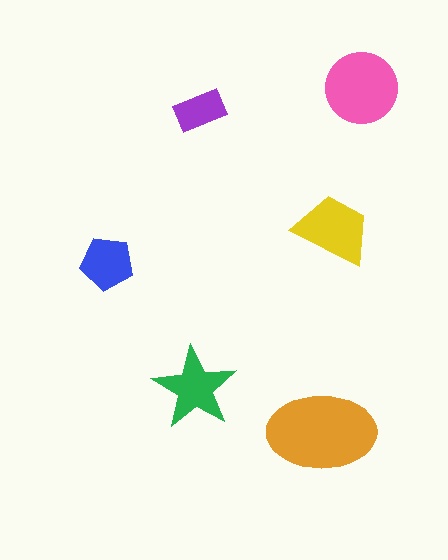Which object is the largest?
The orange ellipse.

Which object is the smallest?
The purple rectangle.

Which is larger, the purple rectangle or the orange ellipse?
The orange ellipse.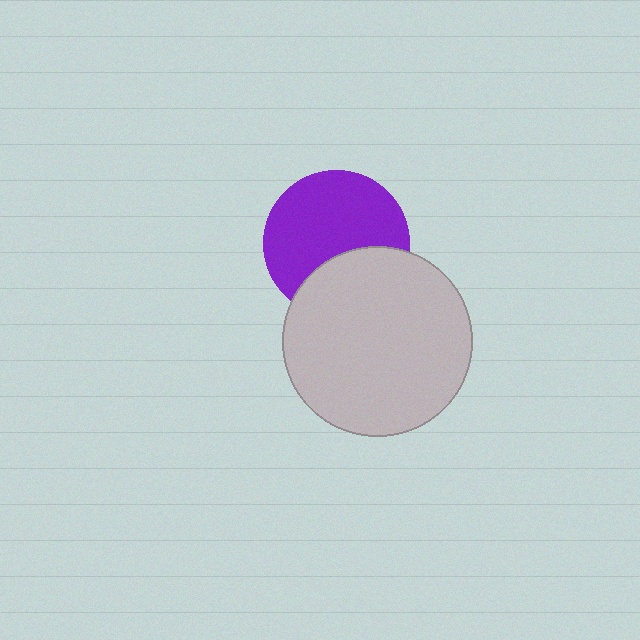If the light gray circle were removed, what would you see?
You would see the complete purple circle.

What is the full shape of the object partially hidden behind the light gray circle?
The partially hidden object is a purple circle.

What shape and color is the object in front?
The object in front is a light gray circle.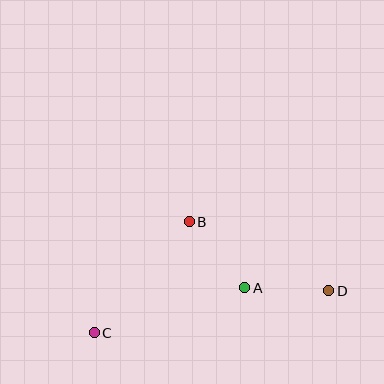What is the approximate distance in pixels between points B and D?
The distance between B and D is approximately 155 pixels.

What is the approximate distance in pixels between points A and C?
The distance between A and C is approximately 157 pixels.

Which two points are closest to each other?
Points A and D are closest to each other.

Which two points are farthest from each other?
Points C and D are farthest from each other.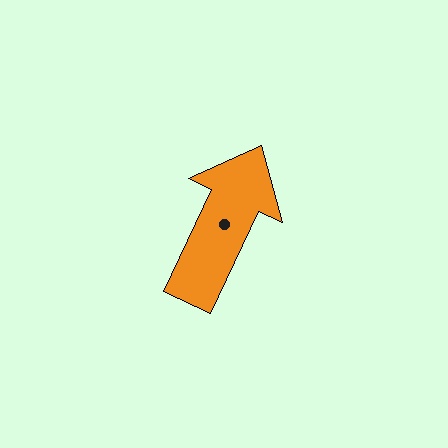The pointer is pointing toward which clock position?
Roughly 1 o'clock.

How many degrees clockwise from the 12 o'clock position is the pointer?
Approximately 25 degrees.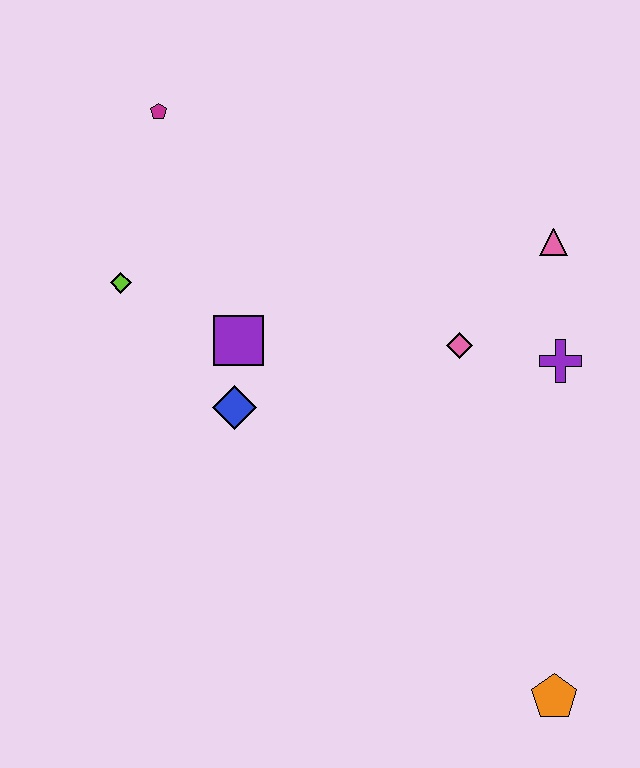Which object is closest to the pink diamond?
The purple cross is closest to the pink diamond.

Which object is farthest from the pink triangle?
The orange pentagon is farthest from the pink triangle.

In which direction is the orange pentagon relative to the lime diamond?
The orange pentagon is to the right of the lime diamond.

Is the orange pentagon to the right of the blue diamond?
Yes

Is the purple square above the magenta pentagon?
No